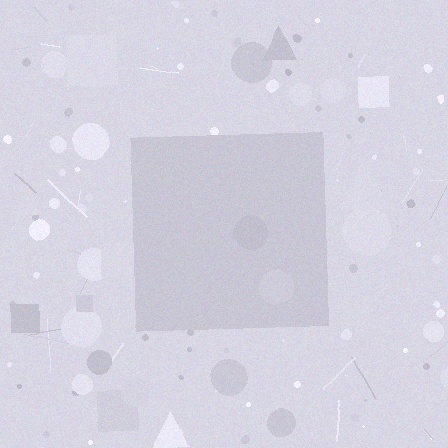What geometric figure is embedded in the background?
A square is embedded in the background.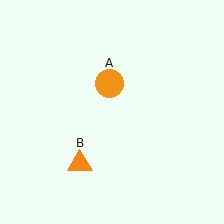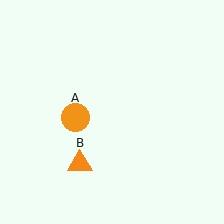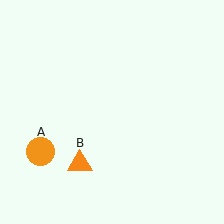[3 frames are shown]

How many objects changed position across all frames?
1 object changed position: orange circle (object A).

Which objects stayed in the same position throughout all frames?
Orange triangle (object B) remained stationary.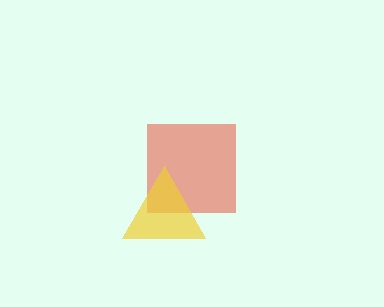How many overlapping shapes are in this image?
There are 2 overlapping shapes in the image.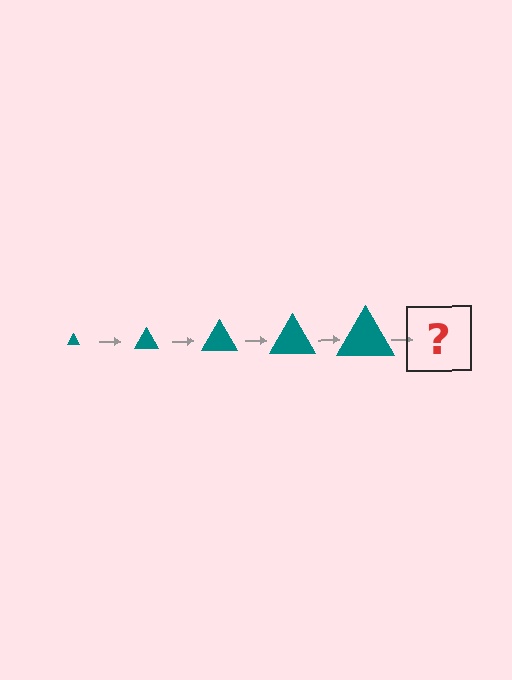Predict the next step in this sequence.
The next step is a teal triangle, larger than the previous one.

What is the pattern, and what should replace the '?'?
The pattern is that the triangle gets progressively larger each step. The '?' should be a teal triangle, larger than the previous one.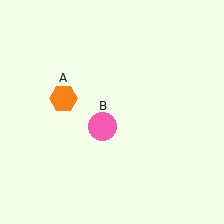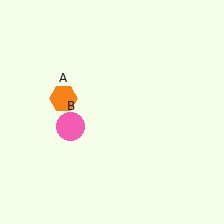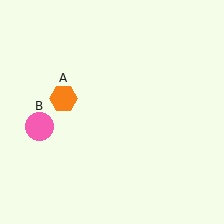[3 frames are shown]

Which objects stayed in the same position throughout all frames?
Orange hexagon (object A) remained stationary.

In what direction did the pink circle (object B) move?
The pink circle (object B) moved left.